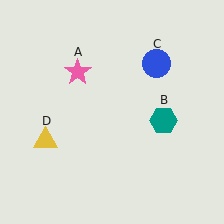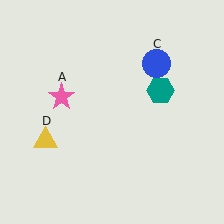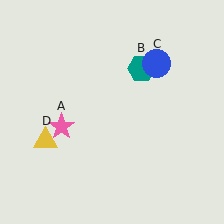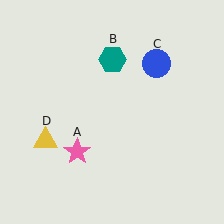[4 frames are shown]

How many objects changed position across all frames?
2 objects changed position: pink star (object A), teal hexagon (object B).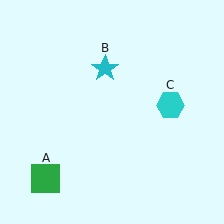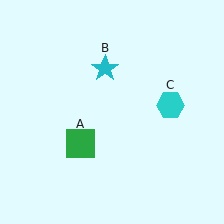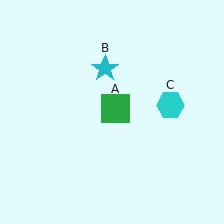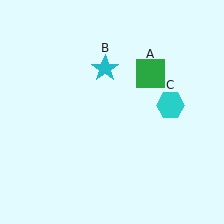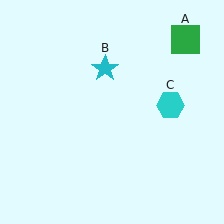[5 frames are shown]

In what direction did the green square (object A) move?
The green square (object A) moved up and to the right.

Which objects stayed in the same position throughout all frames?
Cyan star (object B) and cyan hexagon (object C) remained stationary.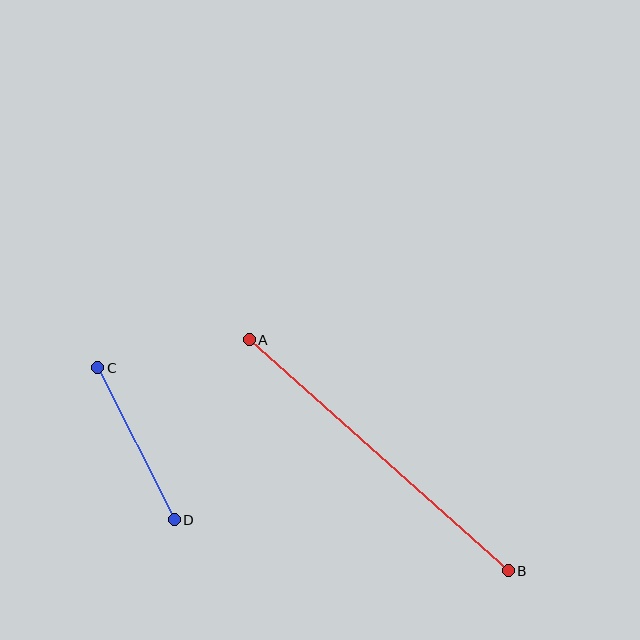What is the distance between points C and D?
The distance is approximately 170 pixels.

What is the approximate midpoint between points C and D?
The midpoint is at approximately (136, 444) pixels.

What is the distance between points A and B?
The distance is approximately 347 pixels.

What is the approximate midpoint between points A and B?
The midpoint is at approximately (379, 455) pixels.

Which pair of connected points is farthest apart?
Points A and B are farthest apart.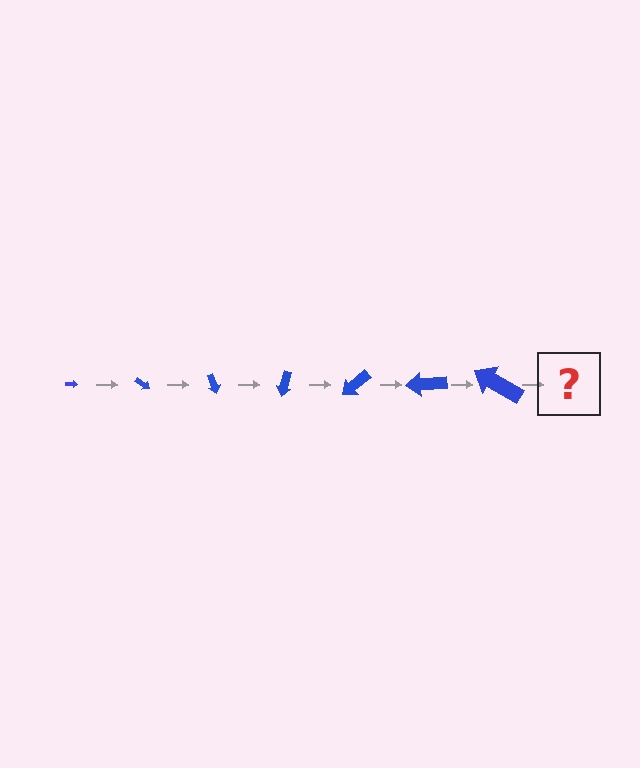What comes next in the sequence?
The next element should be an arrow, larger than the previous one and rotated 245 degrees from the start.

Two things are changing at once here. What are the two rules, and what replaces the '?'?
The two rules are that the arrow grows larger each step and it rotates 35 degrees each step. The '?' should be an arrow, larger than the previous one and rotated 245 degrees from the start.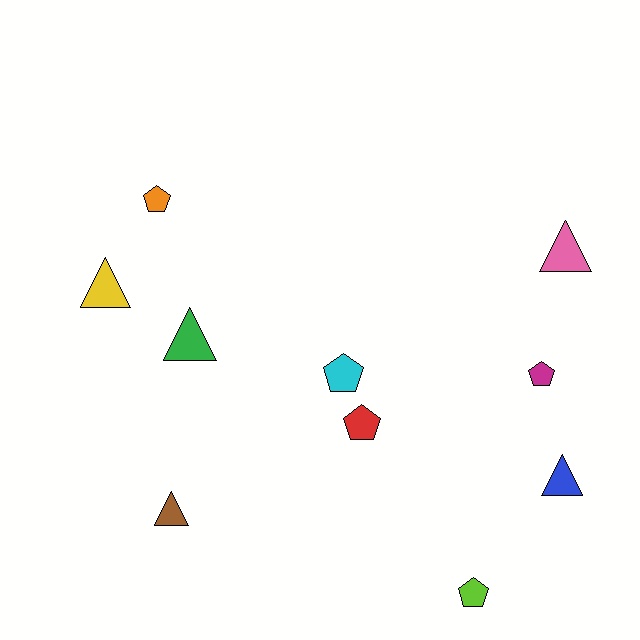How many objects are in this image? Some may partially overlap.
There are 10 objects.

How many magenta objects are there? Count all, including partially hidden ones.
There is 1 magenta object.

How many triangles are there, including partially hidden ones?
There are 5 triangles.